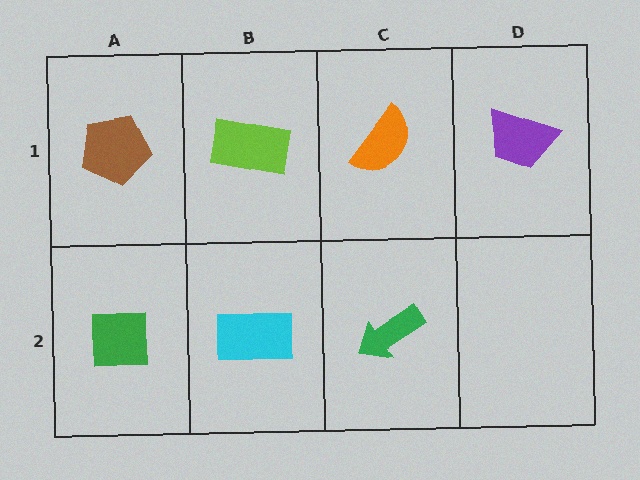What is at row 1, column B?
A lime rectangle.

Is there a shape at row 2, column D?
No, that cell is empty.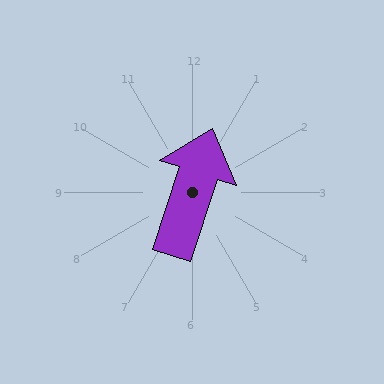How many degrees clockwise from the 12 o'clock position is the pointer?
Approximately 18 degrees.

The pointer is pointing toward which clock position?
Roughly 1 o'clock.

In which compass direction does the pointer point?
North.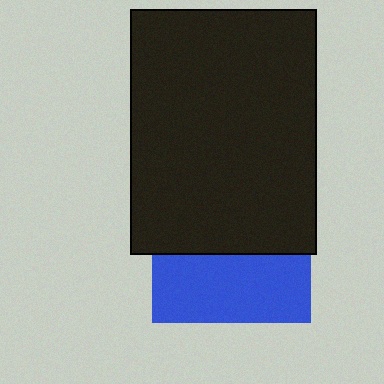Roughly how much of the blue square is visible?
A small part of it is visible (roughly 42%).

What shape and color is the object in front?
The object in front is a black rectangle.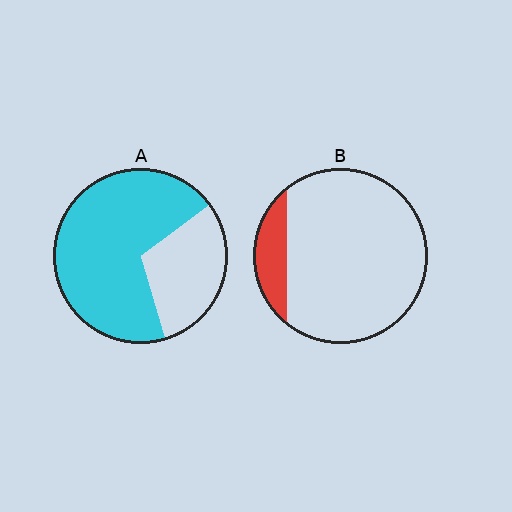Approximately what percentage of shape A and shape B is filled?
A is approximately 70% and B is approximately 15%.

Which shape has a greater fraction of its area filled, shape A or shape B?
Shape A.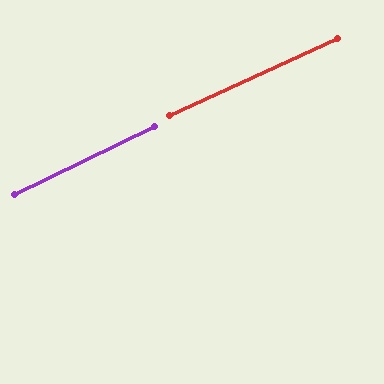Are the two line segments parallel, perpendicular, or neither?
Parallel — their directions differ by only 1.8°.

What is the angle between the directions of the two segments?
Approximately 2 degrees.